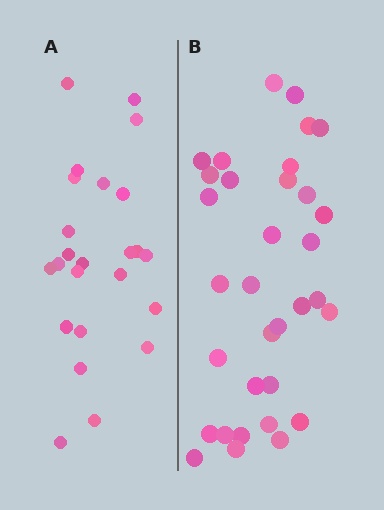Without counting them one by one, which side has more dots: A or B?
Region B (the right region) has more dots.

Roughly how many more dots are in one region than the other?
Region B has roughly 8 or so more dots than region A.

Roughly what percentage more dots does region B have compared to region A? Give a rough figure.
About 40% more.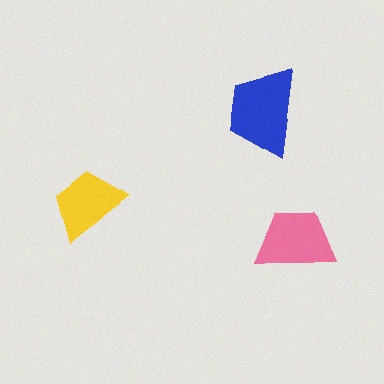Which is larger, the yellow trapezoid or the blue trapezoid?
The blue one.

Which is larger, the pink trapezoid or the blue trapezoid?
The blue one.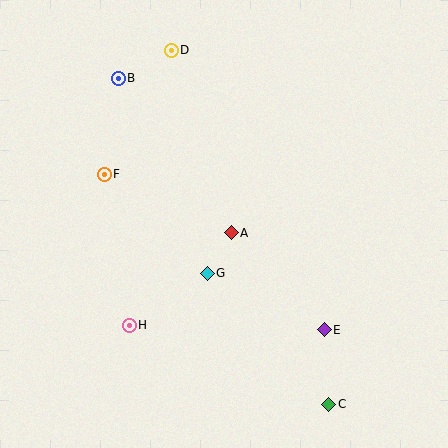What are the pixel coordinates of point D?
Point D is at (171, 50).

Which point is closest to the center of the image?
Point A at (231, 233) is closest to the center.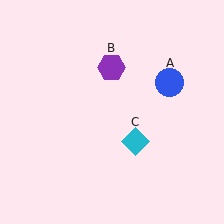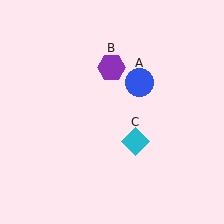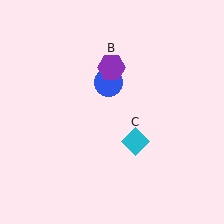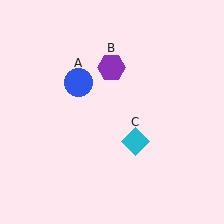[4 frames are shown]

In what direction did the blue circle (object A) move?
The blue circle (object A) moved left.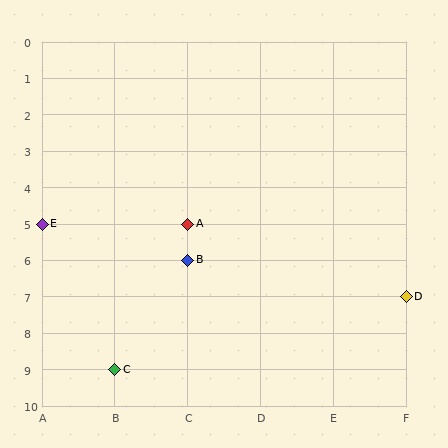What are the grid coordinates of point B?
Point B is at grid coordinates (C, 6).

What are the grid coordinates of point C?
Point C is at grid coordinates (B, 9).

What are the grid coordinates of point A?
Point A is at grid coordinates (C, 5).